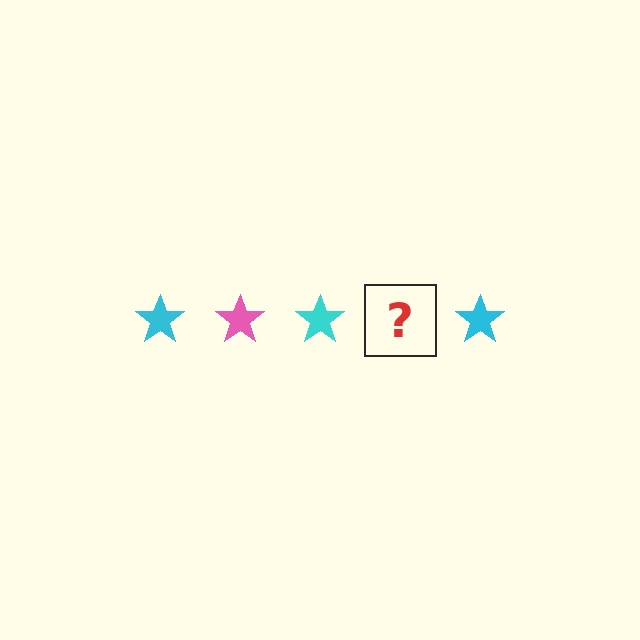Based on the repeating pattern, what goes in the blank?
The blank should be a pink star.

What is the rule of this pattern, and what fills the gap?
The rule is that the pattern cycles through cyan, pink stars. The gap should be filled with a pink star.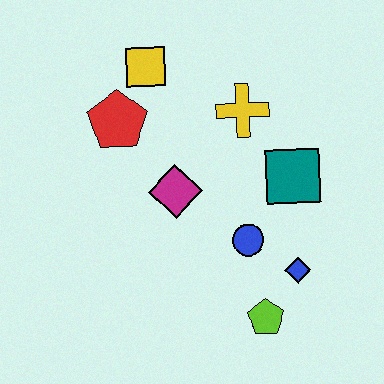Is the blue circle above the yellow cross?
No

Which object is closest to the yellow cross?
The teal square is closest to the yellow cross.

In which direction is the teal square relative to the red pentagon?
The teal square is to the right of the red pentagon.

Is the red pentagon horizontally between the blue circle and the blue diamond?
No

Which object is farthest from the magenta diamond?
The lime pentagon is farthest from the magenta diamond.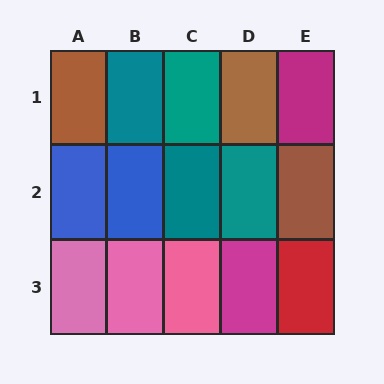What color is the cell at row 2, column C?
Teal.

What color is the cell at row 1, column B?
Teal.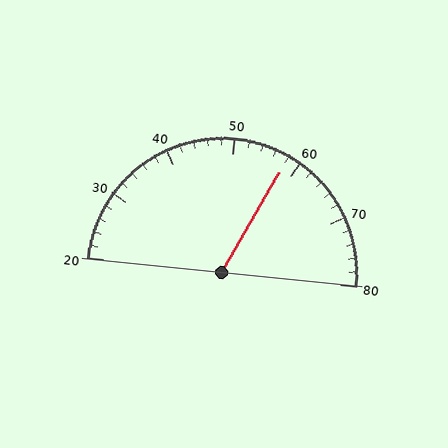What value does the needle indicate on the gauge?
The needle indicates approximately 58.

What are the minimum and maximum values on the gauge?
The gauge ranges from 20 to 80.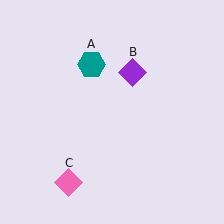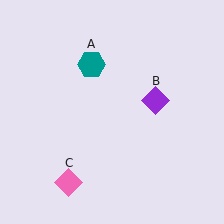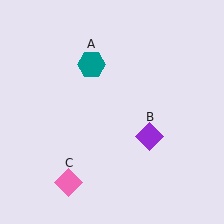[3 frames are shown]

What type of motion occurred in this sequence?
The purple diamond (object B) rotated clockwise around the center of the scene.